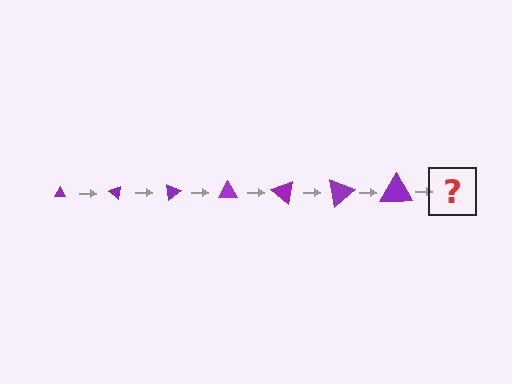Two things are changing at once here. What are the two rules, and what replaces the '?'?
The two rules are that the triangle grows larger each step and it rotates 40 degrees each step. The '?' should be a triangle, larger than the previous one and rotated 280 degrees from the start.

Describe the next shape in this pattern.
It should be a triangle, larger than the previous one and rotated 280 degrees from the start.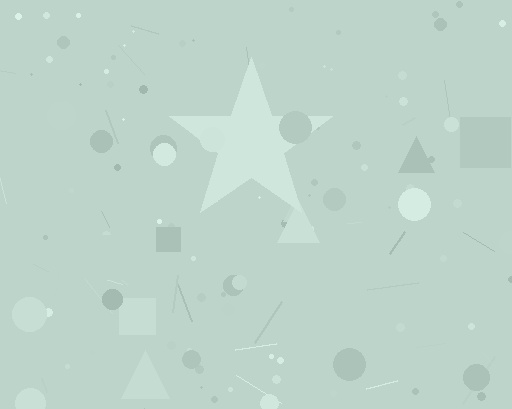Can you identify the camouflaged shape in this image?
The camouflaged shape is a star.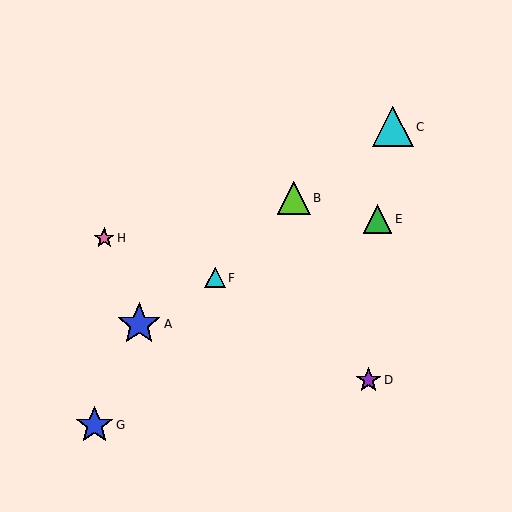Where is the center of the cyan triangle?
The center of the cyan triangle is at (393, 127).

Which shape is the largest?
The blue star (labeled A) is the largest.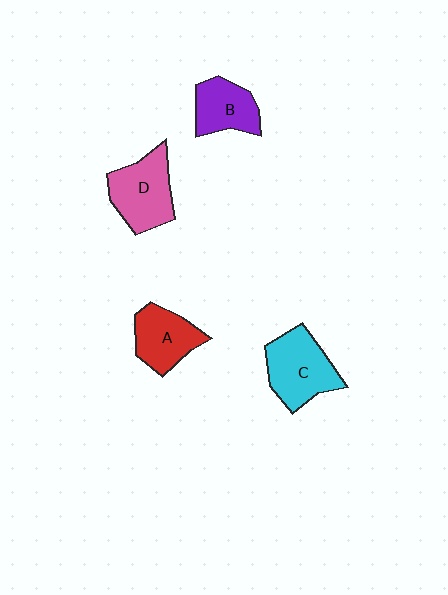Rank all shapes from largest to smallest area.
From largest to smallest: C (cyan), D (pink), A (red), B (purple).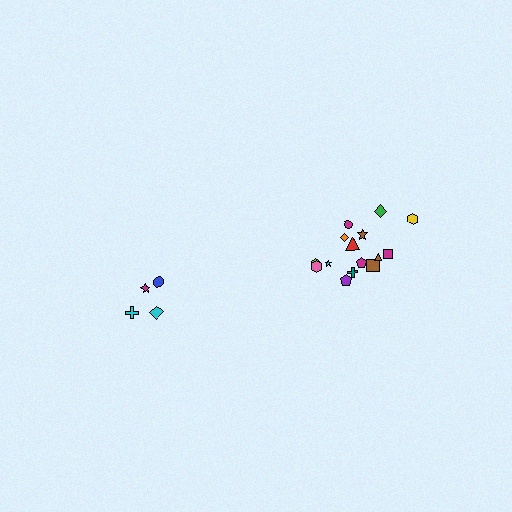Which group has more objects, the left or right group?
The right group.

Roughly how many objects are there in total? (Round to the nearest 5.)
Roughly 20 objects in total.